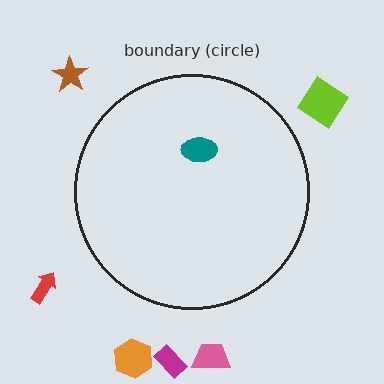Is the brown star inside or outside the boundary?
Outside.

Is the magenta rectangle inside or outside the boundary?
Outside.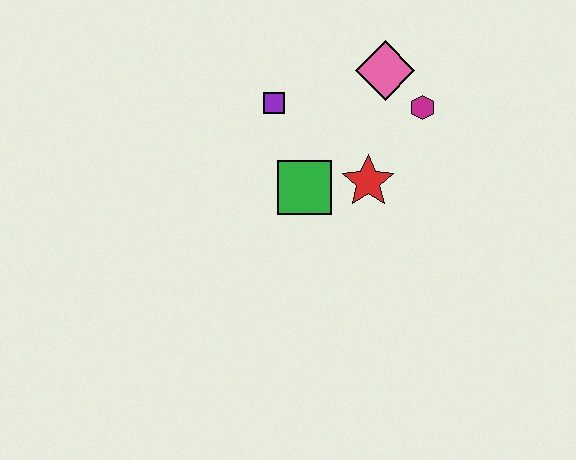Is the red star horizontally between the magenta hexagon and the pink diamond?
No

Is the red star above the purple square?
No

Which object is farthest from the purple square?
The magenta hexagon is farthest from the purple square.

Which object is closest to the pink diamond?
The magenta hexagon is closest to the pink diamond.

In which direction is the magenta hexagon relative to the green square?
The magenta hexagon is to the right of the green square.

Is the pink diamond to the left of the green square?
No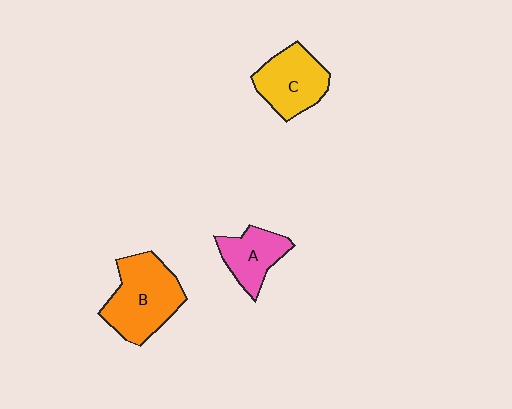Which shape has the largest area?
Shape B (orange).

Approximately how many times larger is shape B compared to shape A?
Approximately 1.7 times.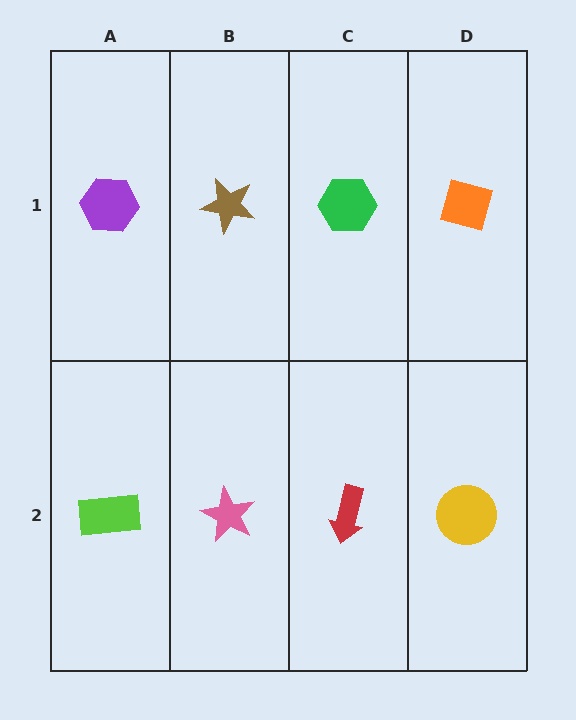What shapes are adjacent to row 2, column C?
A green hexagon (row 1, column C), a pink star (row 2, column B), a yellow circle (row 2, column D).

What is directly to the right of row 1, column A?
A brown star.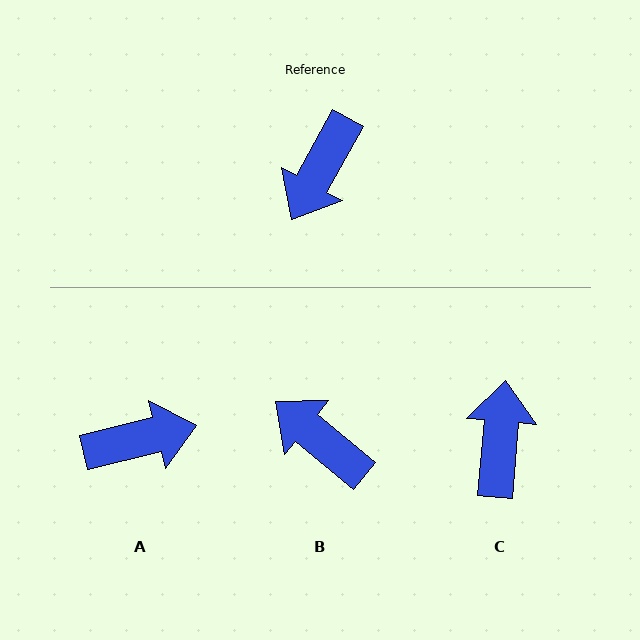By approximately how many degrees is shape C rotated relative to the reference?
Approximately 156 degrees clockwise.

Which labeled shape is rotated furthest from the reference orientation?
C, about 156 degrees away.